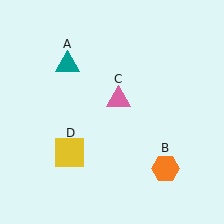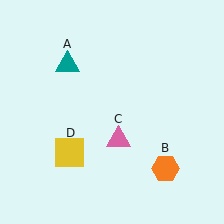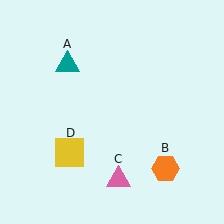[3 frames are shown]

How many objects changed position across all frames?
1 object changed position: pink triangle (object C).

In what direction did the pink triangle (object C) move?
The pink triangle (object C) moved down.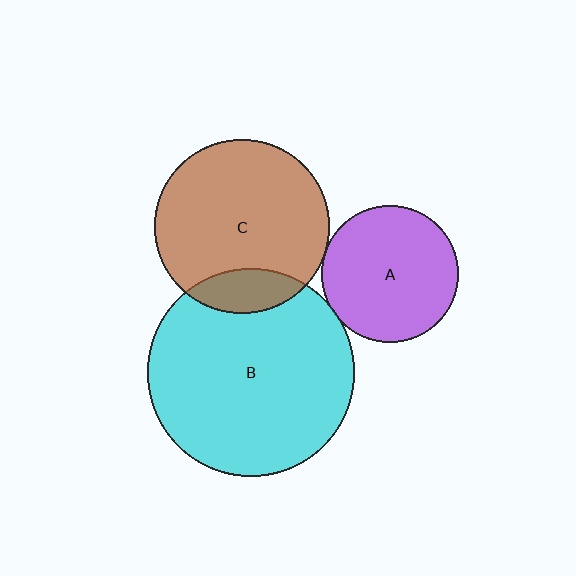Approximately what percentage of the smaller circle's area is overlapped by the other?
Approximately 5%.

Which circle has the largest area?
Circle B (cyan).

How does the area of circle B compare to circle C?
Approximately 1.4 times.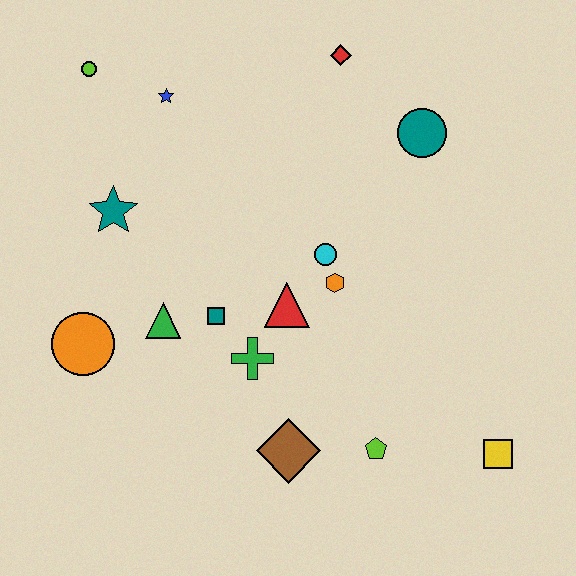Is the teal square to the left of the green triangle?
No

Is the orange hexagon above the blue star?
No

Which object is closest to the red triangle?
The orange hexagon is closest to the red triangle.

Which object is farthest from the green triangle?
The yellow square is farthest from the green triangle.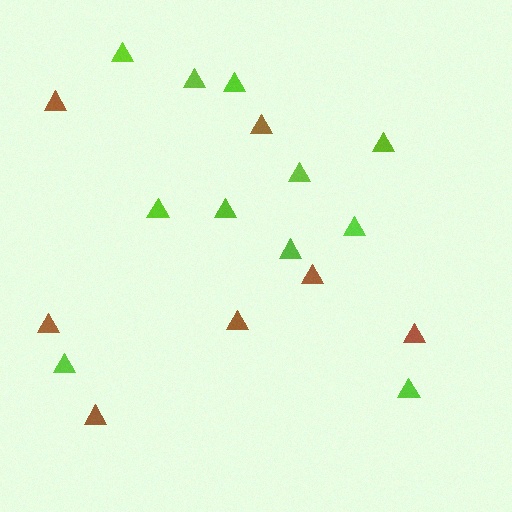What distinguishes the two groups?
There are 2 groups: one group of brown triangles (7) and one group of lime triangles (11).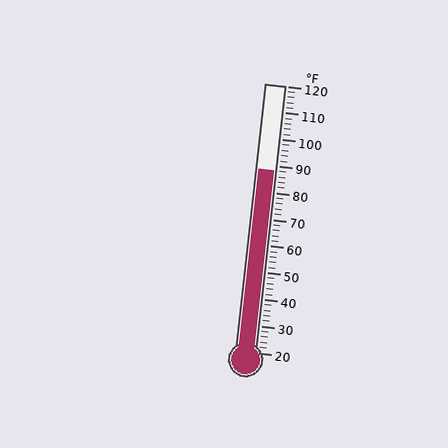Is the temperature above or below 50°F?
The temperature is above 50°F.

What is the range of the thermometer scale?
The thermometer scale ranges from 20°F to 120°F.